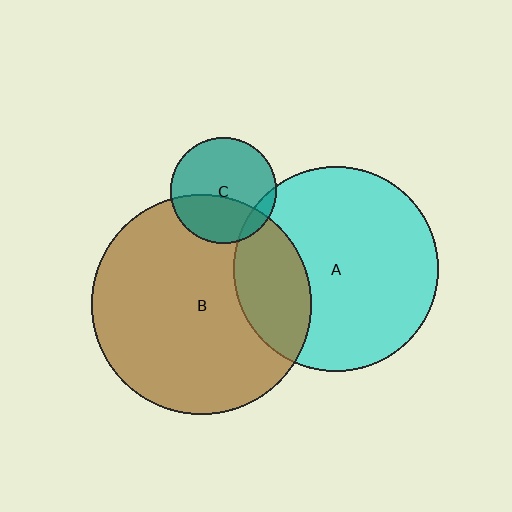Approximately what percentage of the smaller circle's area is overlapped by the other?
Approximately 10%.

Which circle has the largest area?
Circle B (brown).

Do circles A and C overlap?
Yes.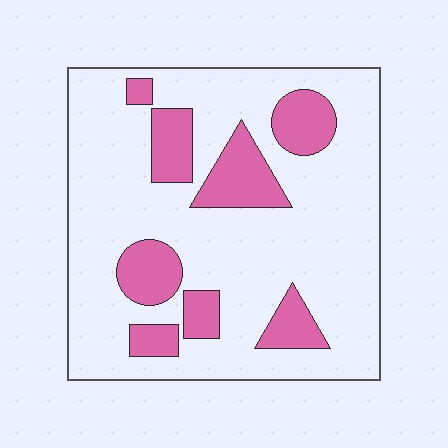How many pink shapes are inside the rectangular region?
8.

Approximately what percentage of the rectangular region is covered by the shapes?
Approximately 20%.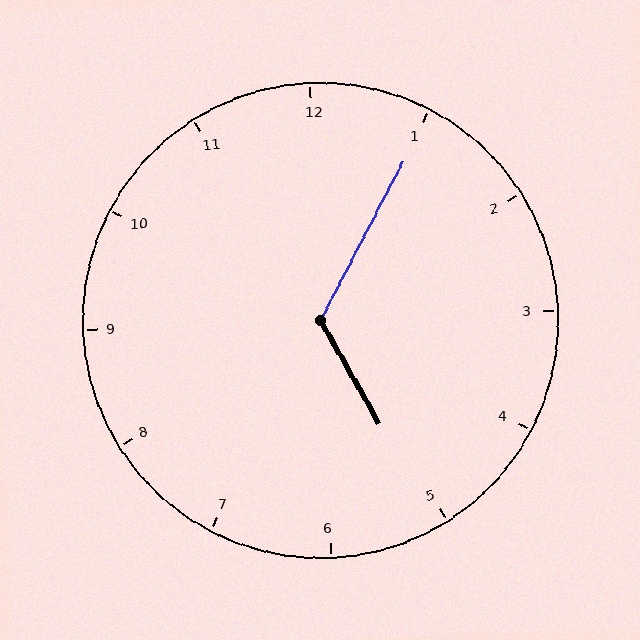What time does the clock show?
5:05.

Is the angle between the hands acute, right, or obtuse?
It is obtuse.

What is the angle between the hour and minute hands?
Approximately 122 degrees.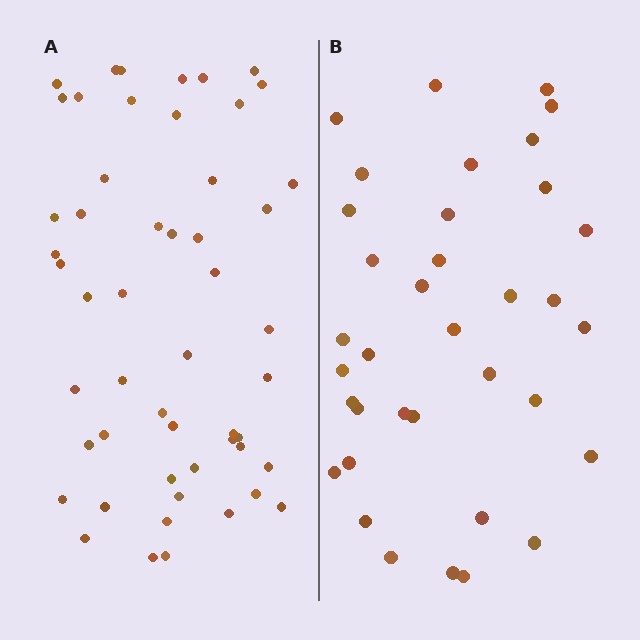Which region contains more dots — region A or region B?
Region A (the left region) has more dots.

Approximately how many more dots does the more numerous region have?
Region A has approximately 15 more dots than region B.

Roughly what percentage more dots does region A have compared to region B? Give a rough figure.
About 45% more.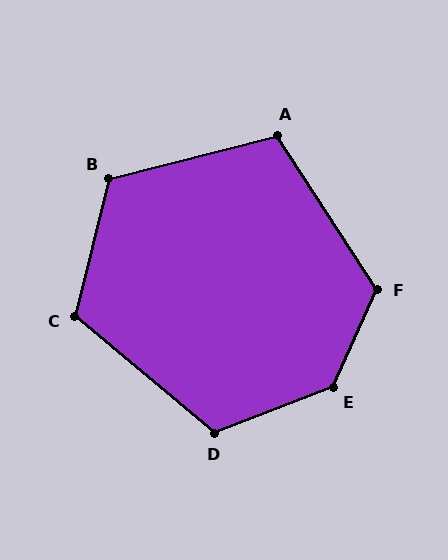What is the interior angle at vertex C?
Approximately 116 degrees (obtuse).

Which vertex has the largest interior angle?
E, at approximately 135 degrees.